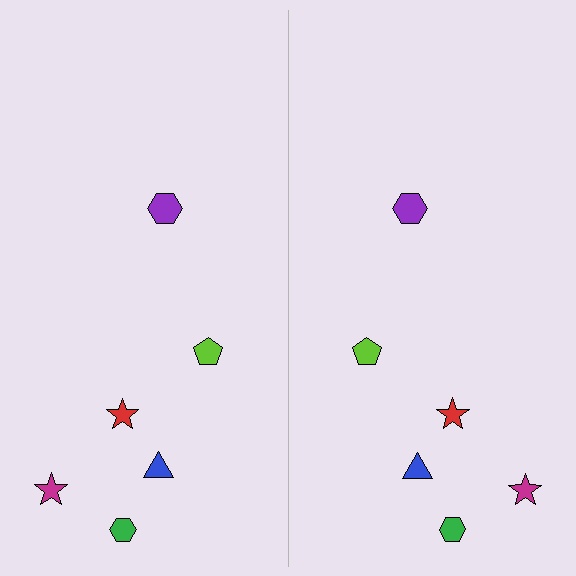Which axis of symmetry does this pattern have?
The pattern has a vertical axis of symmetry running through the center of the image.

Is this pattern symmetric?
Yes, this pattern has bilateral (reflection) symmetry.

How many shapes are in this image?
There are 12 shapes in this image.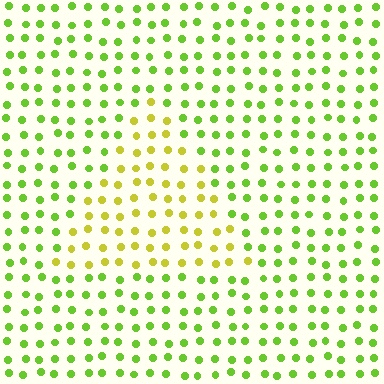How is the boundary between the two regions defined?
The boundary is defined purely by a slight shift in hue (about 36 degrees). Spacing, size, and orientation are identical on both sides.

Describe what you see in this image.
The image is filled with small lime elements in a uniform arrangement. A triangle-shaped region is visible where the elements are tinted to a slightly different hue, forming a subtle color boundary.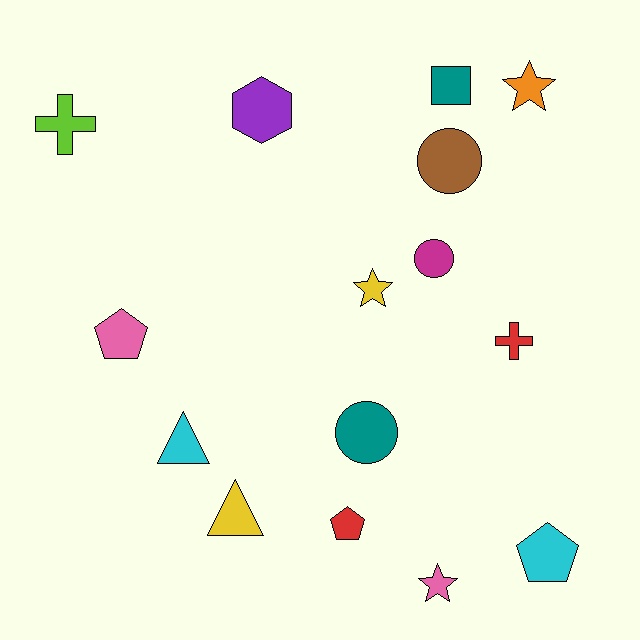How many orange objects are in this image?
There is 1 orange object.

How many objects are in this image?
There are 15 objects.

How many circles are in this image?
There are 3 circles.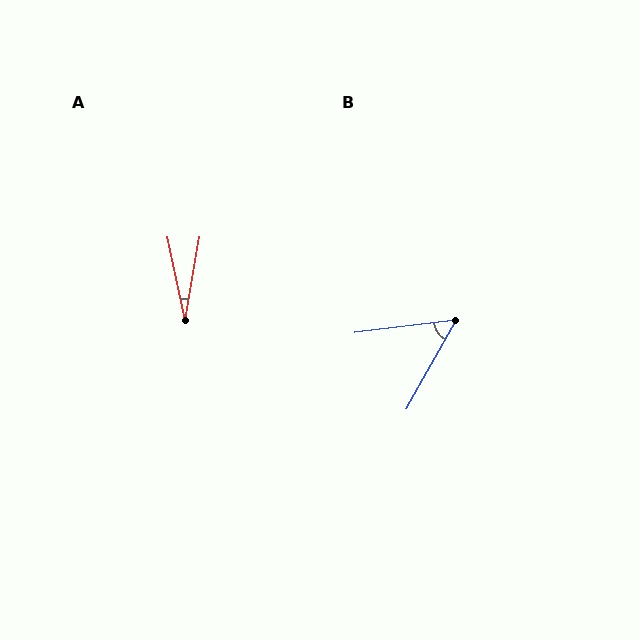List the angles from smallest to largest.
A (21°), B (54°).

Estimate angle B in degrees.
Approximately 54 degrees.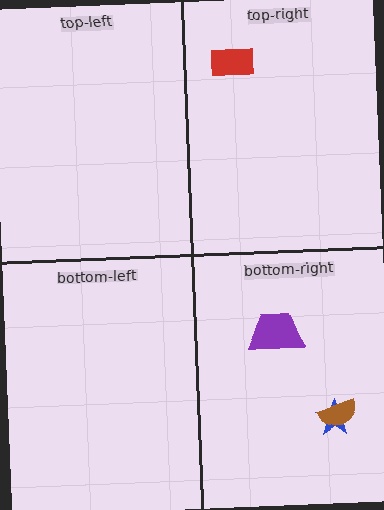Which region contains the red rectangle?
The top-right region.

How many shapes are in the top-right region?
1.